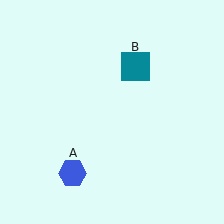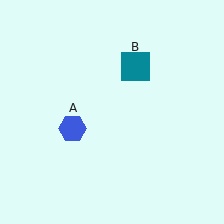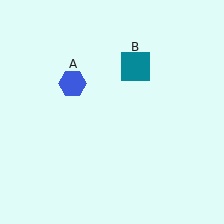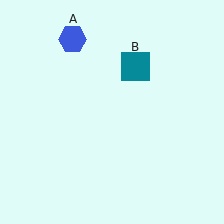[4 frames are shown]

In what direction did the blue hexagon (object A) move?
The blue hexagon (object A) moved up.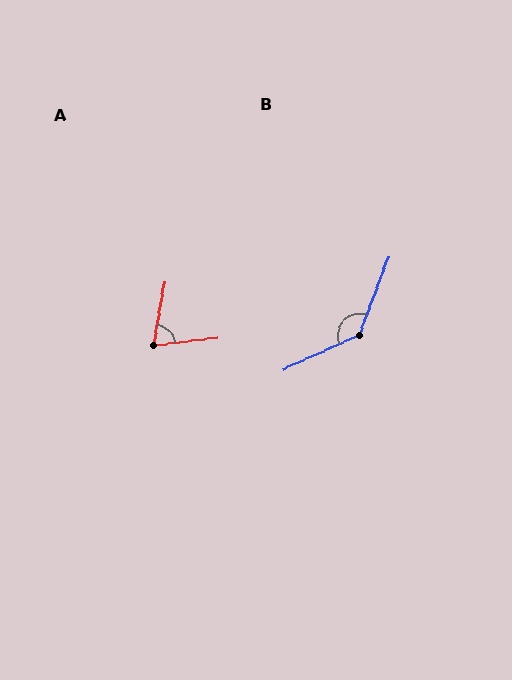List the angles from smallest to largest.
A (73°), B (135°).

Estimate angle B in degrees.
Approximately 135 degrees.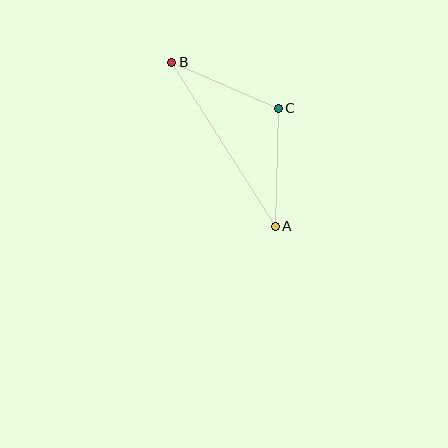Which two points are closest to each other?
Points B and C are closest to each other.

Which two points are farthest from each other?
Points A and B are farthest from each other.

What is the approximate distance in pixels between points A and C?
The distance between A and C is approximately 118 pixels.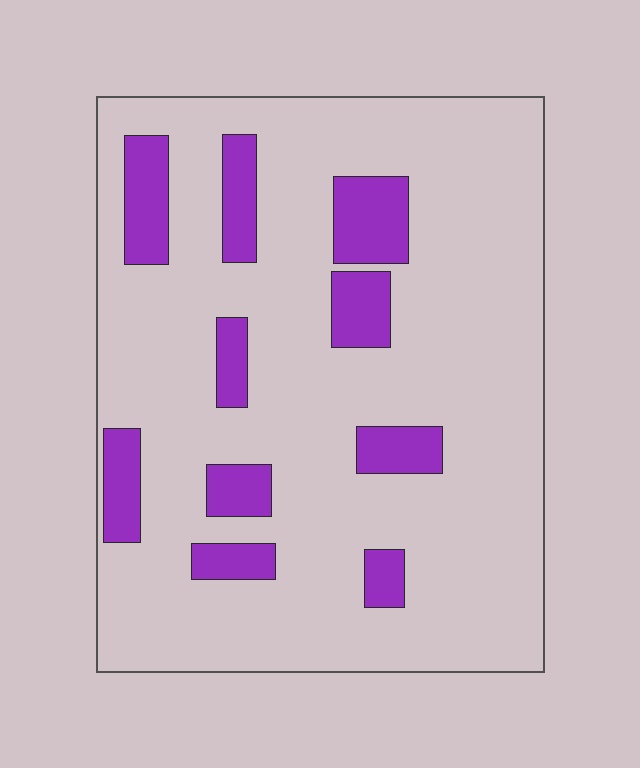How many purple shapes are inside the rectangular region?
10.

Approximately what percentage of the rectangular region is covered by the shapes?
Approximately 15%.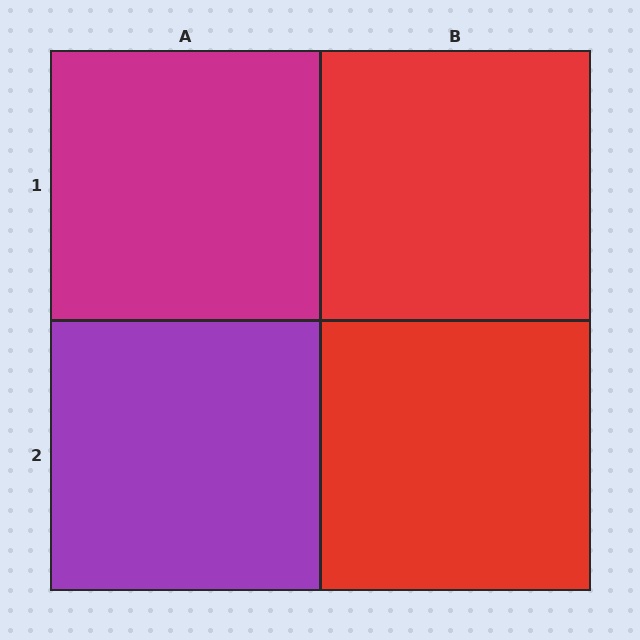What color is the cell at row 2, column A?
Purple.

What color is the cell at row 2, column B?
Red.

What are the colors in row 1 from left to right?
Magenta, red.